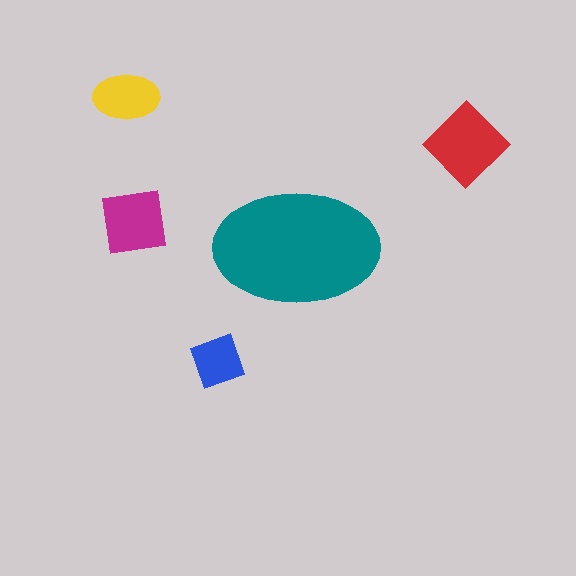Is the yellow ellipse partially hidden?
No, the yellow ellipse is fully visible.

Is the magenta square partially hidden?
No, the magenta square is fully visible.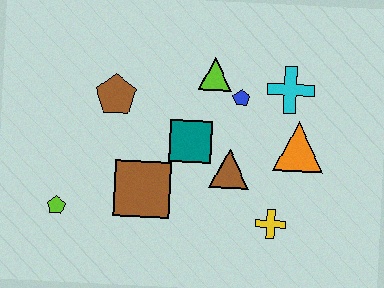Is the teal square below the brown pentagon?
Yes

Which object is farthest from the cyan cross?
The lime pentagon is farthest from the cyan cross.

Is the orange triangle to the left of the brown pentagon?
No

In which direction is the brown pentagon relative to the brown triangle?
The brown pentagon is to the left of the brown triangle.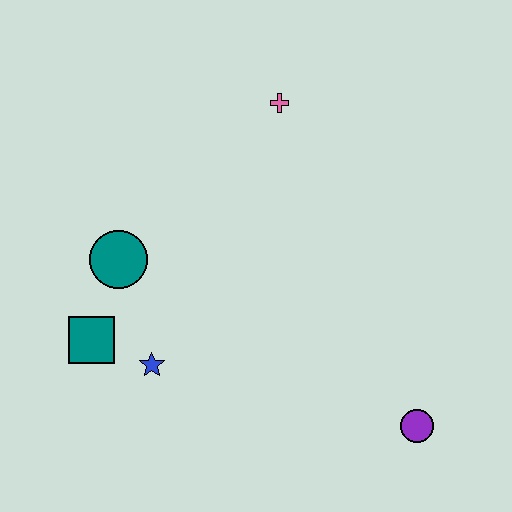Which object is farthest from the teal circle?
The purple circle is farthest from the teal circle.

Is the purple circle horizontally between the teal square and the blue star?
No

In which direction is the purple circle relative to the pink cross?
The purple circle is below the pink cross.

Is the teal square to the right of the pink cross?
No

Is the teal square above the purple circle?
Yes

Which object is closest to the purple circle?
The blue star is closest to the purple circle.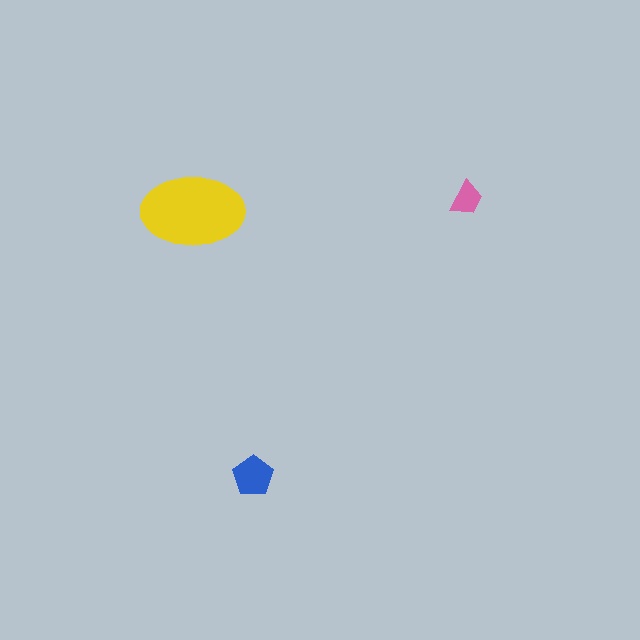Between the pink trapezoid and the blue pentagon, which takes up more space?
The blue pentagon.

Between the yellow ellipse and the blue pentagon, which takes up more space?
The yellow ellipse.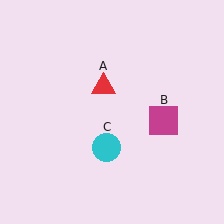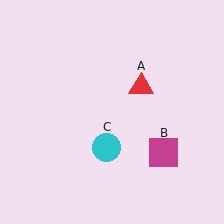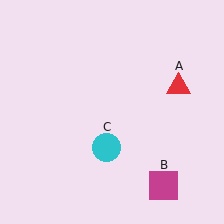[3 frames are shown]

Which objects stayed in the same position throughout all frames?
Cyan circle (object C) remained stationary.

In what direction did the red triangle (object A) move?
The red triangle (object A) moved right.